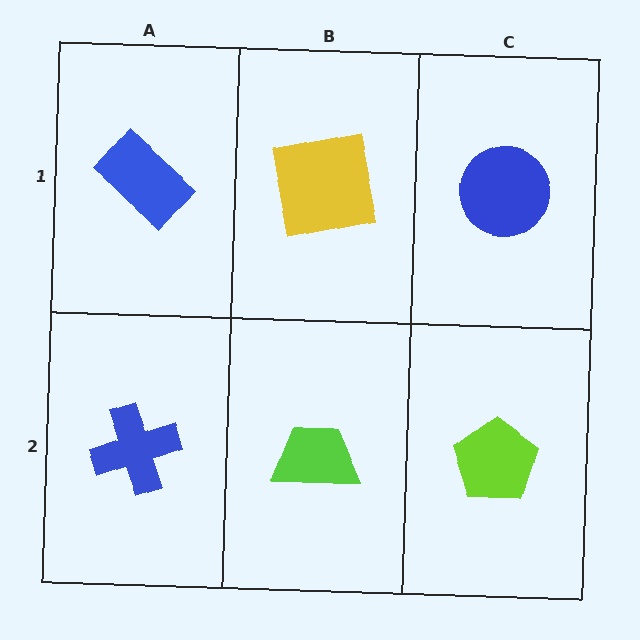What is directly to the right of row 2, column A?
A lime trapezoid.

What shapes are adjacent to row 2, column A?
A blue rectangle (row 1, column A), a lime trapezoid (row 2, column B).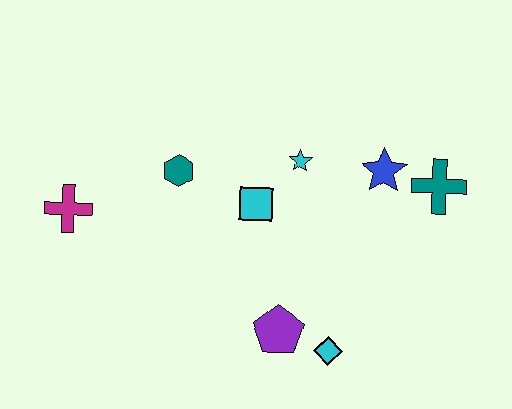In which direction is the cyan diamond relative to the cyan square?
The cyan diamond is below the cyan square.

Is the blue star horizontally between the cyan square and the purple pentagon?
No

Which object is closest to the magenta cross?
The teal hexagon is closest to the magenta cross.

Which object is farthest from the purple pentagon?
The magenta cross is farthest from the purple pentagon.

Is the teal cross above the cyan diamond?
Yes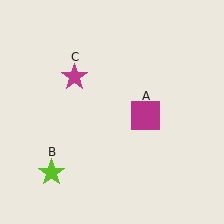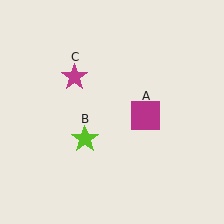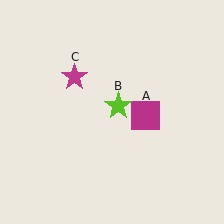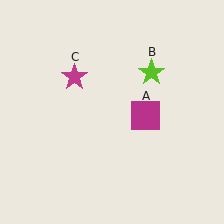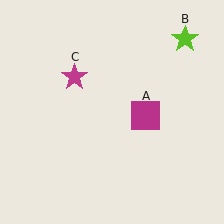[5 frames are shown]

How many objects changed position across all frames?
1 object changed position: lime star (object B).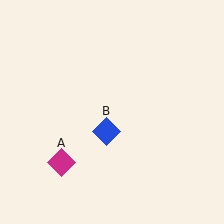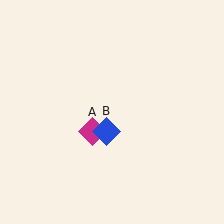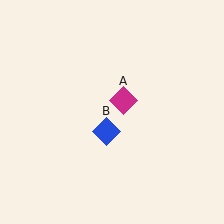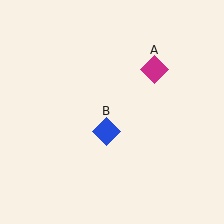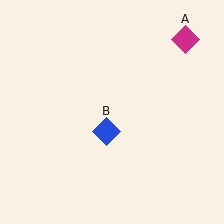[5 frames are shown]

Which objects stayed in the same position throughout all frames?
Blue diamond (object B) remained stationary.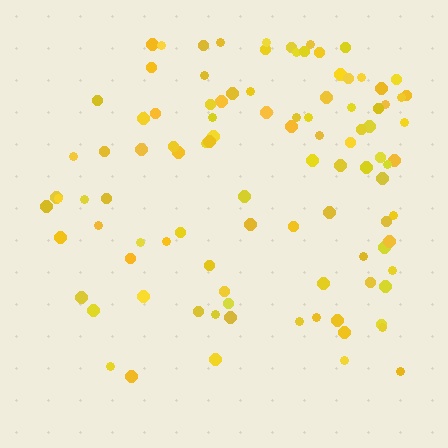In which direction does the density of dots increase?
From bottom to top, with the top side densest.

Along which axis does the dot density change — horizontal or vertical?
Vertical.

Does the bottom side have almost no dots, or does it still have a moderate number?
Still a moderate number, just noticeably fewer than the top.